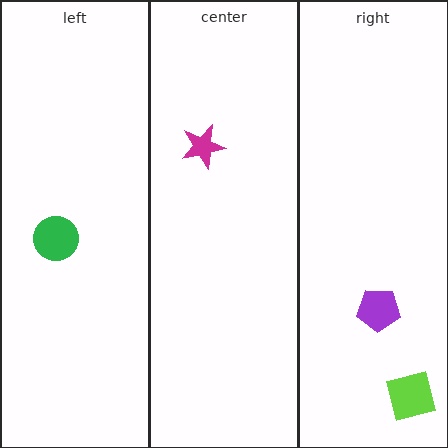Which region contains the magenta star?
The center region.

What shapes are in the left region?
The green circle.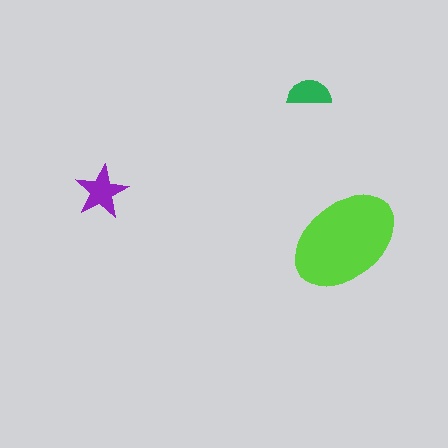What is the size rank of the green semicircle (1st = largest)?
3rd.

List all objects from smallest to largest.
The green semicircle, the purple star, the lime ellipse.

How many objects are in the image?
There are 3 objects in the image.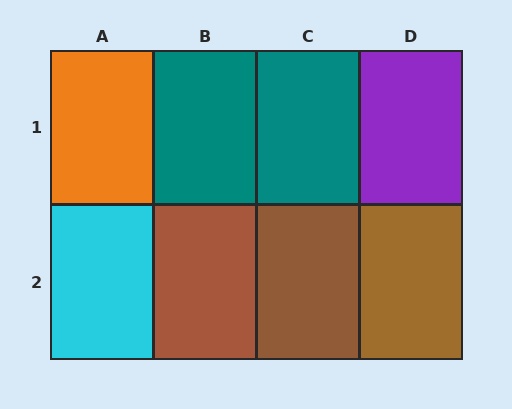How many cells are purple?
1 cell is purple.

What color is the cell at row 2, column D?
Brown.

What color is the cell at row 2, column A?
Cyan.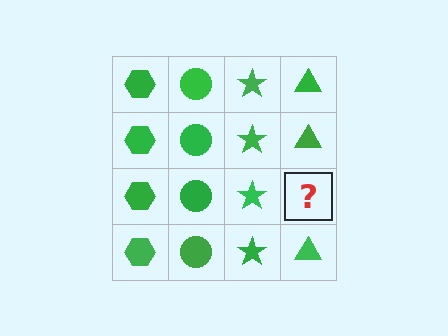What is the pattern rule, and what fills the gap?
The rule is that each column has a consistent shape. The gap should be filled with a green triangle.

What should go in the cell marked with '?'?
The missing cell should contain a green triangle.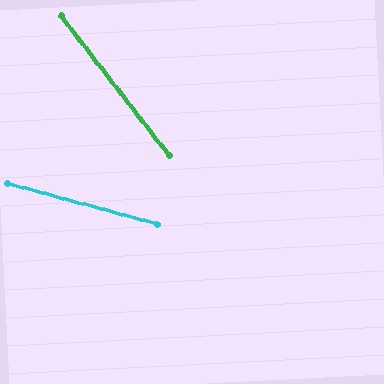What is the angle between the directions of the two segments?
Approximately 37 degrees.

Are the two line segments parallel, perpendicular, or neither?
Neither parallel nor perpendicular — they differ by about 37°.